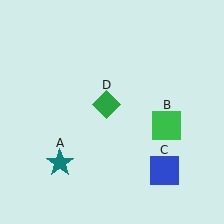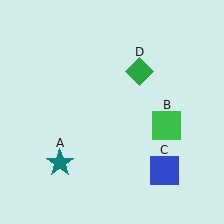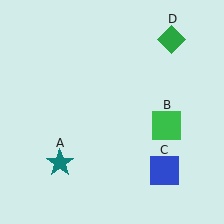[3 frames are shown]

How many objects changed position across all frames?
1 object changed position: green diamond (object D).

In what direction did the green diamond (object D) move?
The green diamond (object D) moved up and to the right.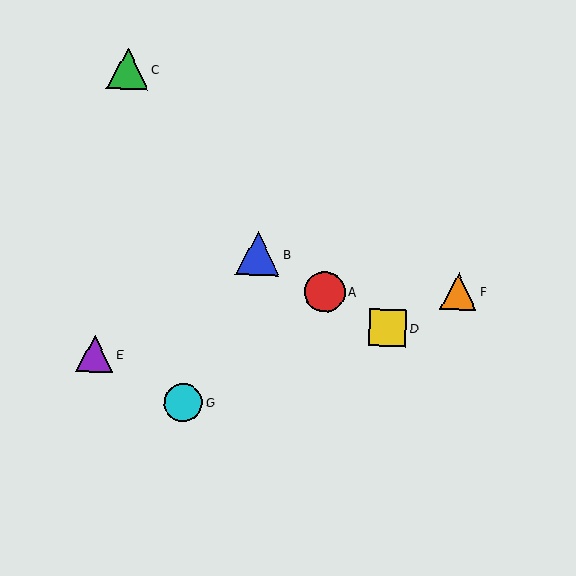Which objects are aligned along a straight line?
Objects A, B, D are aligned along a straight line.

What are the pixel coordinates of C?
Object C is at (128, 69).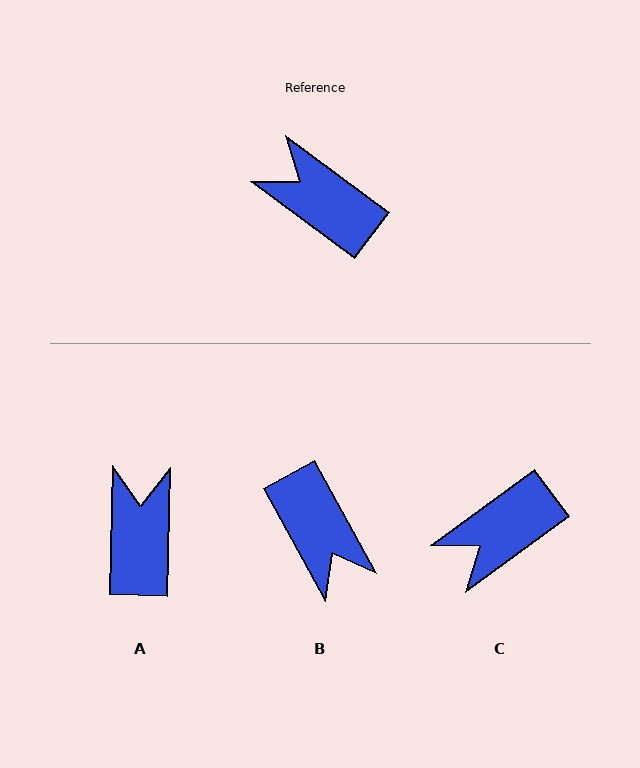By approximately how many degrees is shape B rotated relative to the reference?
Approximately 155 degrees counter-clockwise.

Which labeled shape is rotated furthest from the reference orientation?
B, about 155 degrees away.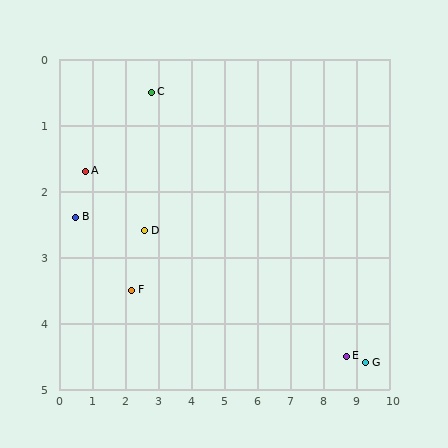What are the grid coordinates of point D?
Point D is at approximately (2.6, 2.6).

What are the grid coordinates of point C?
Point C is at approximately (2.8, 0.5).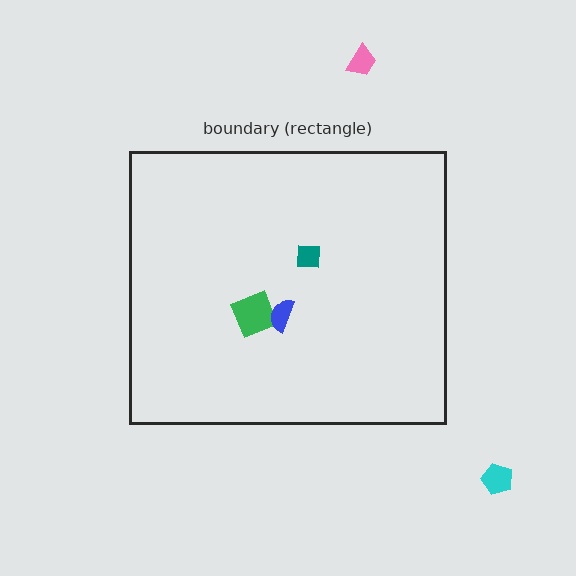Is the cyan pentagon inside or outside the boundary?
Outside.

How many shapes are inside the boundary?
3 inside, 2 outside.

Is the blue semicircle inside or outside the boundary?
Inside.